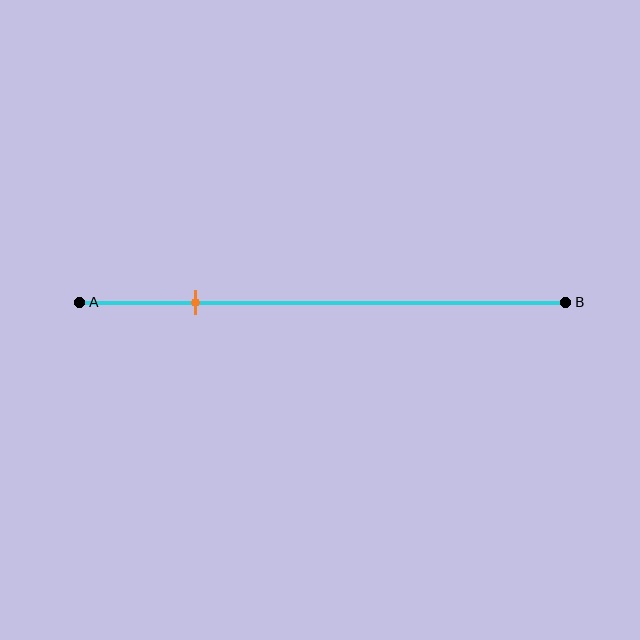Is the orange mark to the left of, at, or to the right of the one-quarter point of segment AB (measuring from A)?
The orange mark is approximately at the one-quarter point of segment AB.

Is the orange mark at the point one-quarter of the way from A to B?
Yes, the mark is approximately at the one-quarter point.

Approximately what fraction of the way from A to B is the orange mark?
The orange mark is approximately 25% of the way from A to B.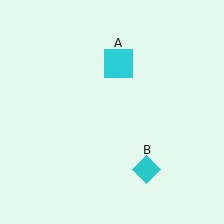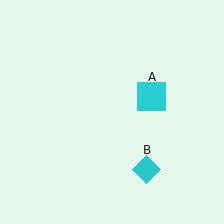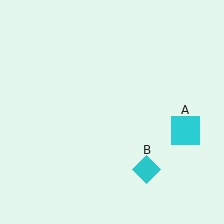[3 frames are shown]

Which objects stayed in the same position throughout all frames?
Cyan diamond (object B) remained stationary.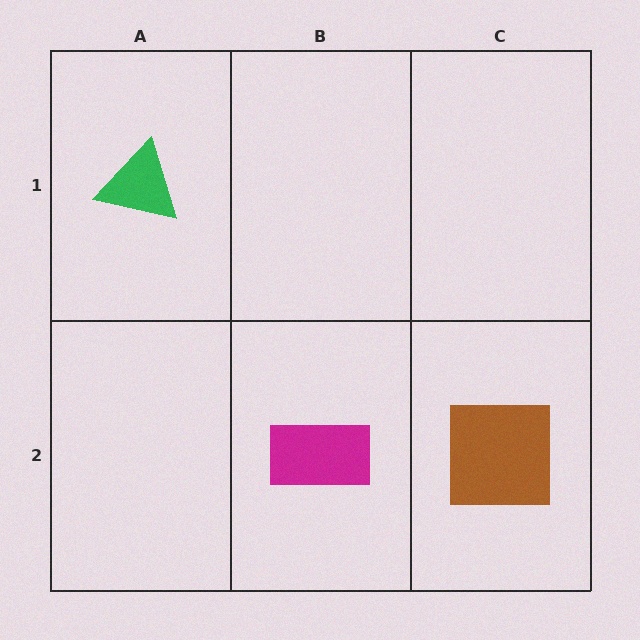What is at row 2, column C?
A brown square.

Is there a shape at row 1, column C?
No, that cell is empty.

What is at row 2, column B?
A magenta rectangle.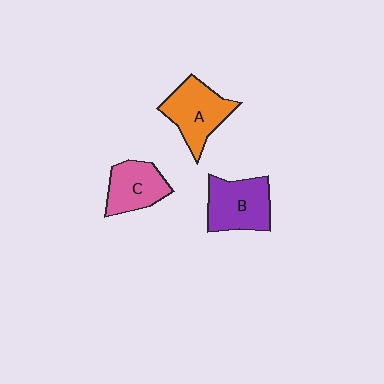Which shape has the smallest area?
Shape C (pink).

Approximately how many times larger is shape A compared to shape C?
Approximately 1.2 times.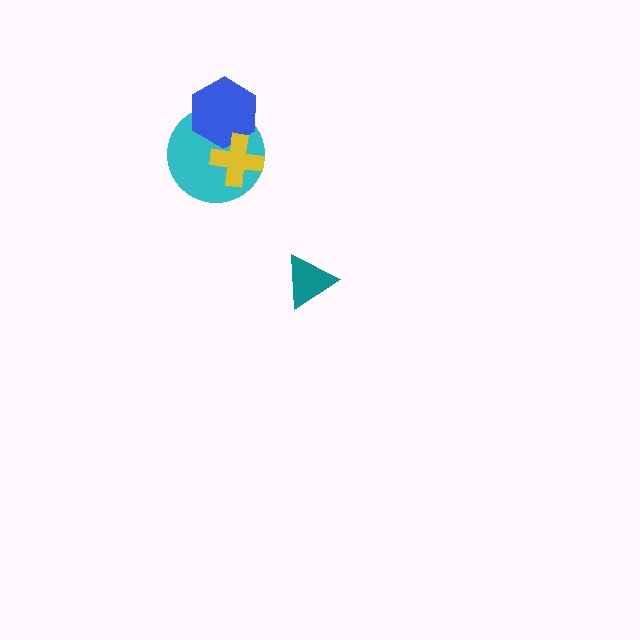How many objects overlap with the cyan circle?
2 objects overlap with the cyan circle.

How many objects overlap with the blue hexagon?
2 objects overlap with the blue hexagon.